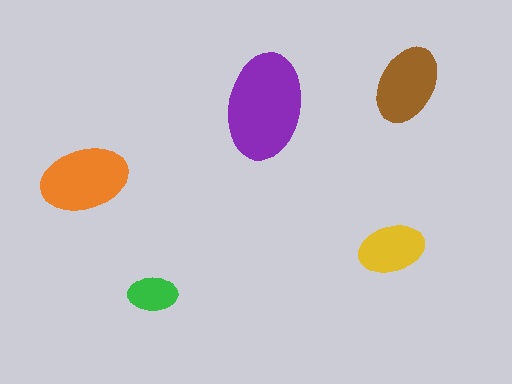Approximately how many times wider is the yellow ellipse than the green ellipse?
About 1.5 times wider.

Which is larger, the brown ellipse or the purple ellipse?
The purple one.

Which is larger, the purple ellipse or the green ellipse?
The purple one.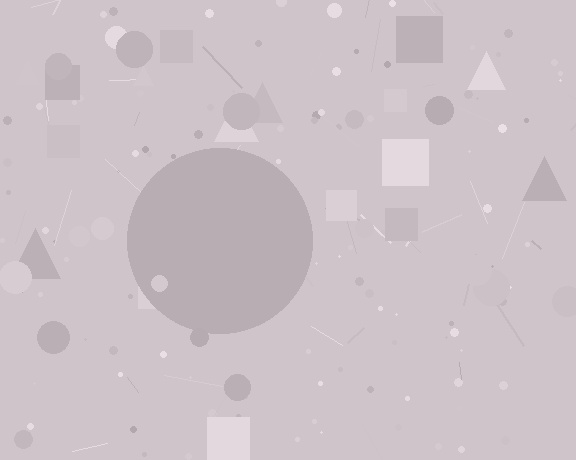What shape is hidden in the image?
A circle is hidden in the image.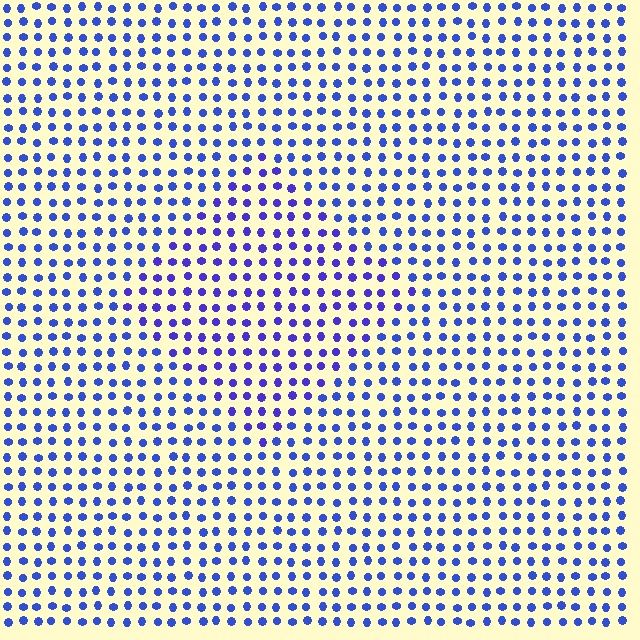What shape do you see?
I see a diamond.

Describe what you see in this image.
The image is filled with small blue elements in a uniform arrangement. A diamond-shaped region is visible where the elements are tinted to a slightly different hue, forming a subtle color boundary.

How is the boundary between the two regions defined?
The boundary is defined purely by a slight shift in hue (about 20 degrees). Spacing, size, and orientation are identical on both sides.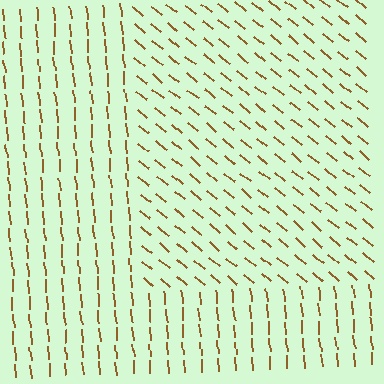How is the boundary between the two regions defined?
The boundary is defined purely by a change in line orientation (approximately 45 degrees difference). All lines are the same color and thickness.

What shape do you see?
I see a rectangle.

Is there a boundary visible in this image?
Yes, there is a texture boundary formed by a change in line orientation.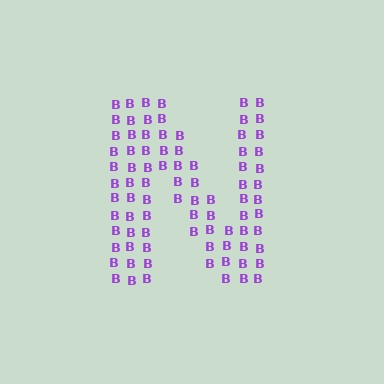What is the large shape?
The large shape is the letter N.